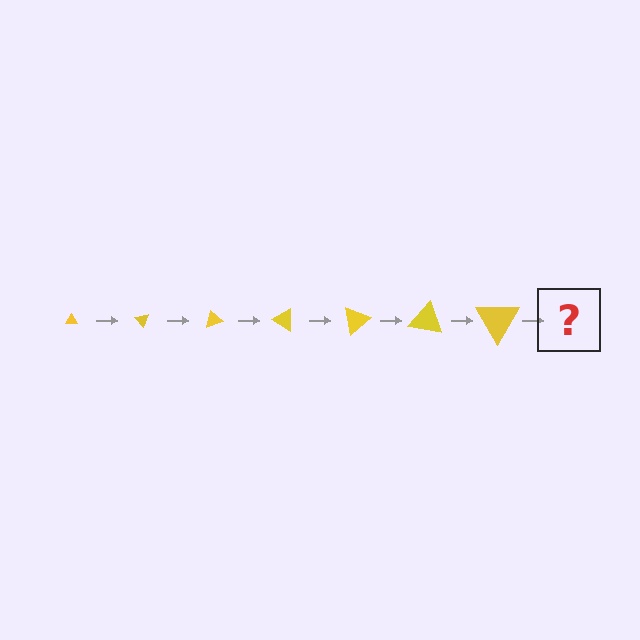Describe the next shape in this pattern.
It should be a triangle, larger than the previous one and rotated 350 degrees from the start.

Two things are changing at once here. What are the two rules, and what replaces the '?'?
The two rules are that the triangle grows larger each step and it rotates 50 degrees each step. The '?' should be a triangle, larger than the previous one and rotated 350 degrees from the start.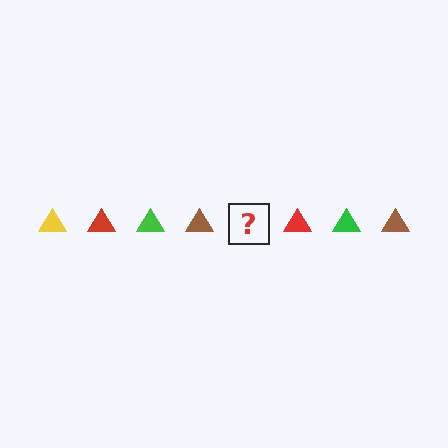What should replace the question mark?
The question mark should be replaced with a yellow triangle.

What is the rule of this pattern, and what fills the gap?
The rule is that the pattern cycles through yellow, red, green, brown triangles. The gap should be filled with a yellow triangle.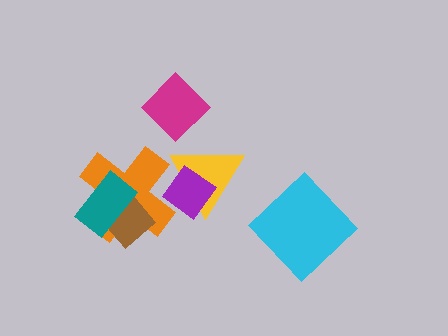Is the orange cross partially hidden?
Yes, it is partially covered by another shape.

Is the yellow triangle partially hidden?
Yes, it is partially covered by another shape.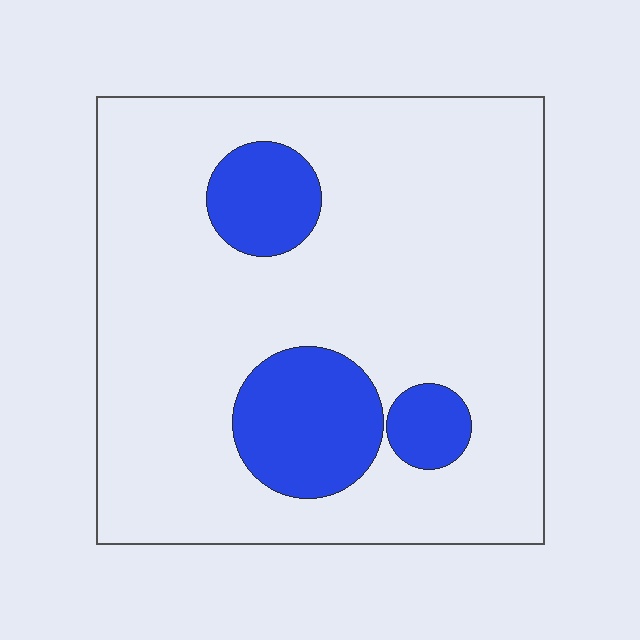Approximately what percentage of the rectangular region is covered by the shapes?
Approximately 15%.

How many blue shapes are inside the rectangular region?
3.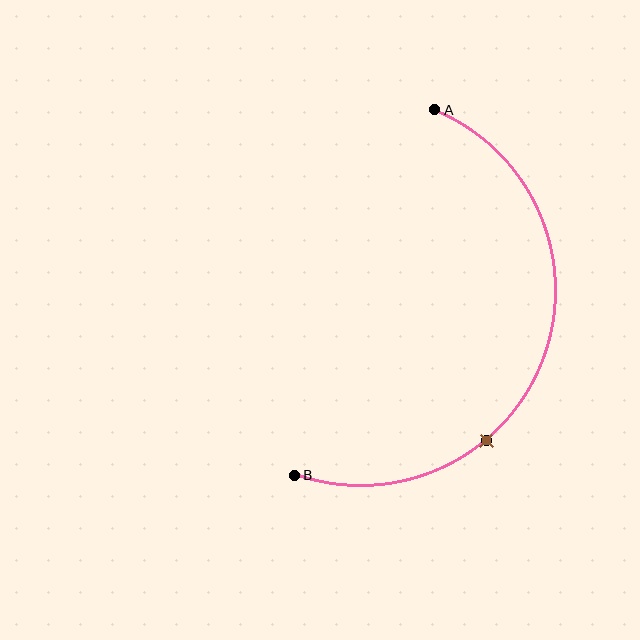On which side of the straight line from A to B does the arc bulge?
The arc bulges to the right of the straight line connecting A and B.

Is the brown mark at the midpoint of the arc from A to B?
No. The brown mark lies on the arc but is closer to endpoint B. The arc midpoint would be at the point on the curve equidistant along the arc from both A and B.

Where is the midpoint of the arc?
The arc midpoint is the point on the curve farthest from the straight line joining A and B. It sits to the right of that line.